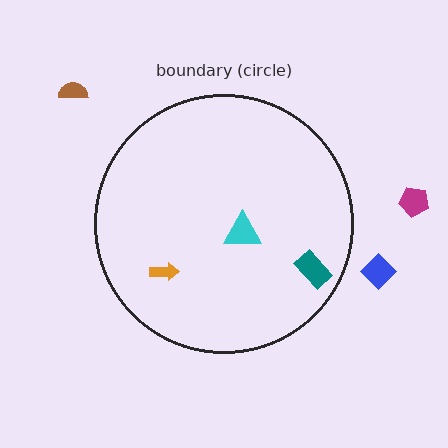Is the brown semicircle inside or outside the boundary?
Outside.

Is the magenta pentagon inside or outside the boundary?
Outside.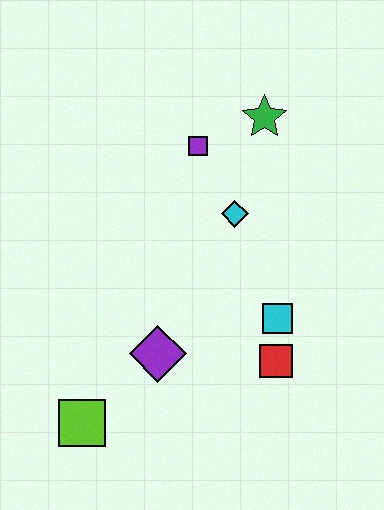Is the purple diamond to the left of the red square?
Yes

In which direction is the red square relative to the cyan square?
The red square is below the cyan square.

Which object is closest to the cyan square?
The red square is closest to the cyan square.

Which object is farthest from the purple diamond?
The green star is farthest from the purple diamond.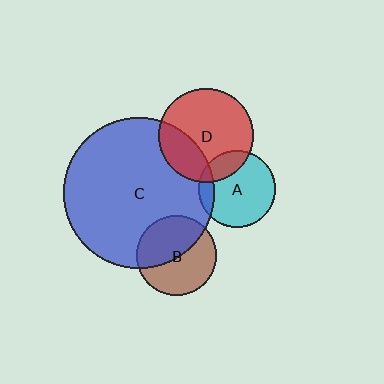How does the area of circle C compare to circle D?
Approximately 2.6 times.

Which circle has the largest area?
Circle C (blue).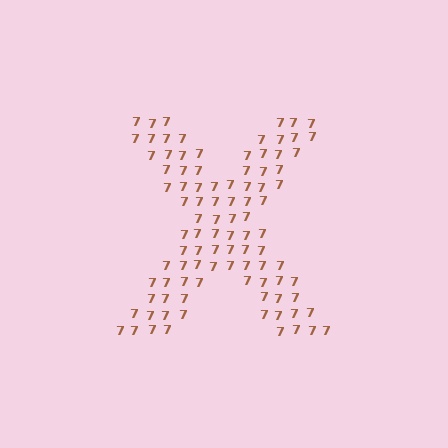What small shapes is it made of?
It is made of small digit 7's.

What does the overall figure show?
The overall figure shows the letter X.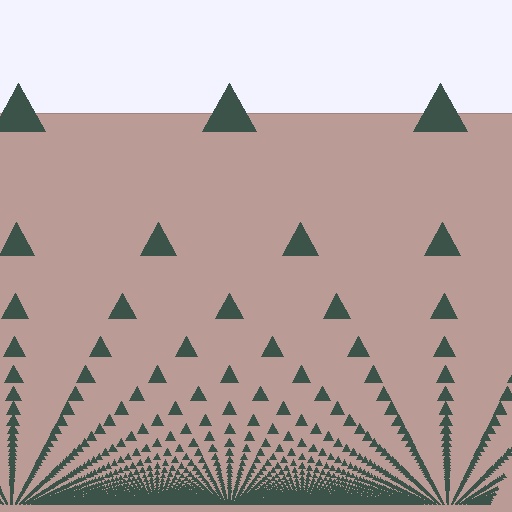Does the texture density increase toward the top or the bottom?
Density increases toward the bottom.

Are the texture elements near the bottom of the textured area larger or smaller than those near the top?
Smaller. The gradient is inverted — elements near the bottom are smaller and denser.